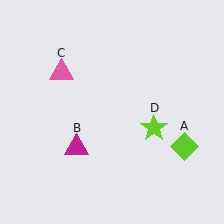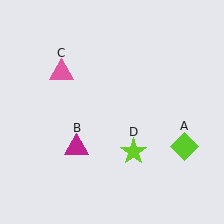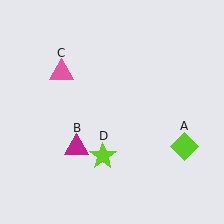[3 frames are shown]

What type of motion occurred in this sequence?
The lime star (object D) rotated clockwise around the center of the scene.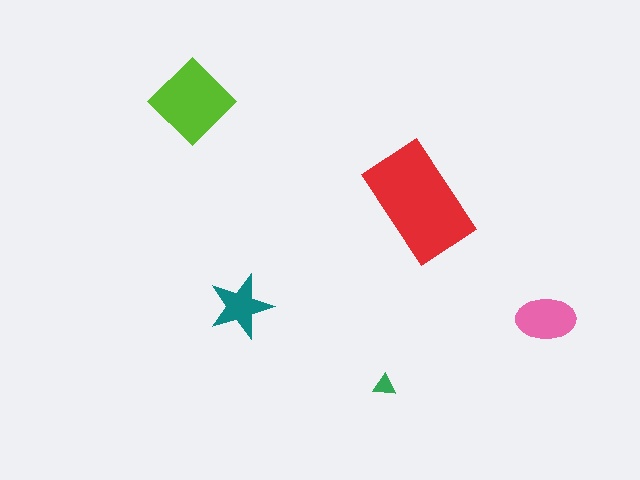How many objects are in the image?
There are 5 objects in the image.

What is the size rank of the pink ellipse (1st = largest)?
3rd.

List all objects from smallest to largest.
The green triangle, the teal star, the pink ellipse, the lime diamond, the red rectangle.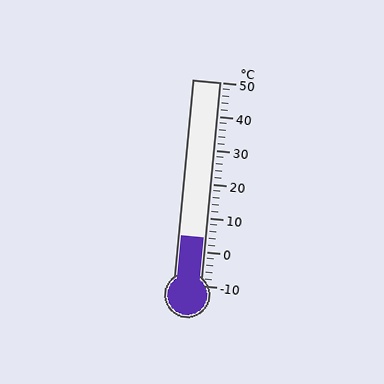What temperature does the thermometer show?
The thermometer shows approximately 4°C.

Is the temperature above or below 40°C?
The temperature is below 40°C.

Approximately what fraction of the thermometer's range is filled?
The thermometer is filled to approximately 25% of its range.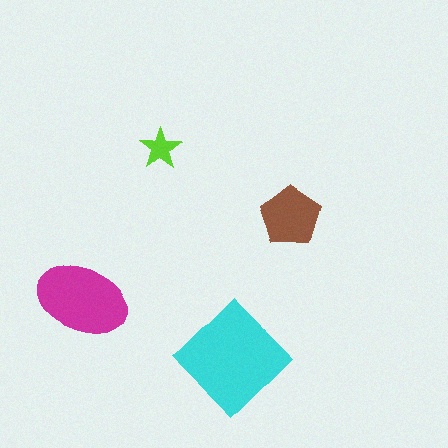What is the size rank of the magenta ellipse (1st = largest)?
2nd.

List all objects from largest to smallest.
The cyan diamond, the magenta ellipse, the brown pentagon, the lime star.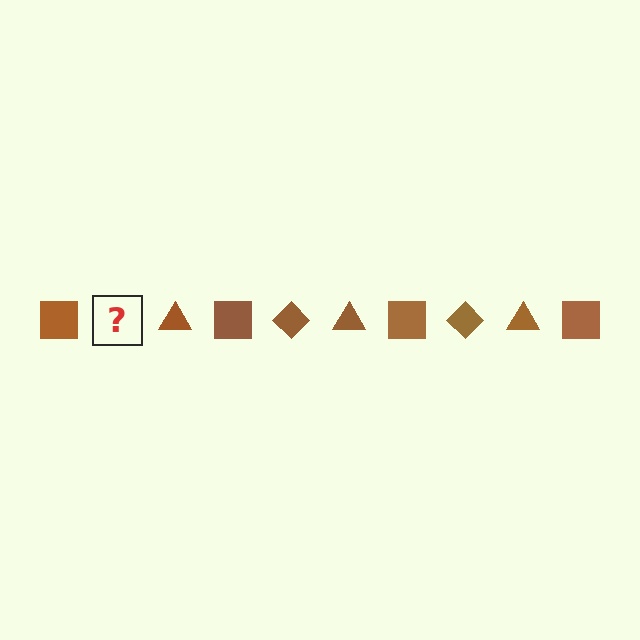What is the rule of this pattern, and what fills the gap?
The rule is that the pattern cycles through square, diamond, triangle shapes in brown. The gap should be filled with a brown diamond.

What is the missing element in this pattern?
The missing element is a brown diamond.